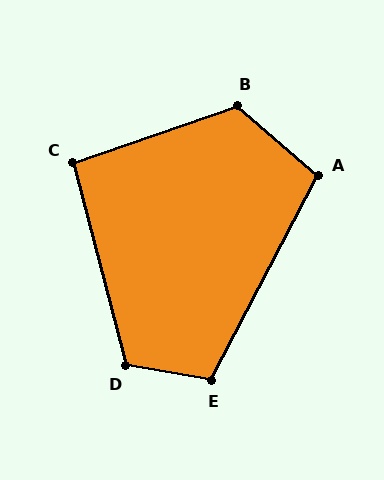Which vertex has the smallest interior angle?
C, at approximately 95 degrees.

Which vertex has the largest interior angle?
B, at approximately 120 degrees.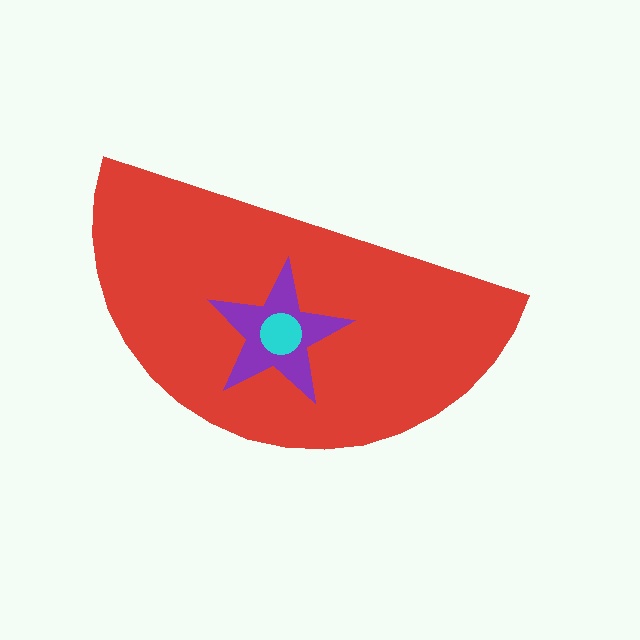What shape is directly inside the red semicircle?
The purple star.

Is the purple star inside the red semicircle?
Yes.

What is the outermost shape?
The red semicircle.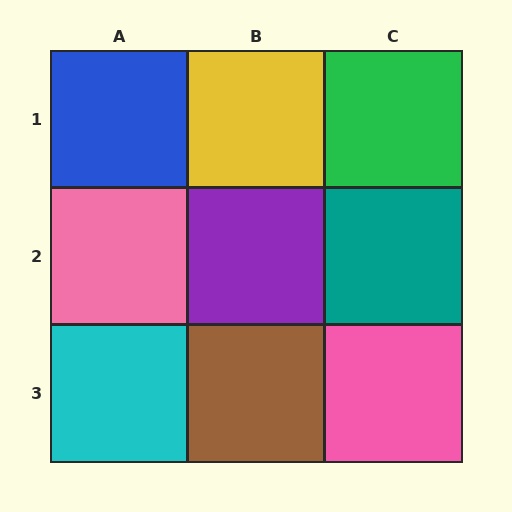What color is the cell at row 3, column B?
Brown.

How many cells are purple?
1 cell is purple.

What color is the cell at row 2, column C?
Teal.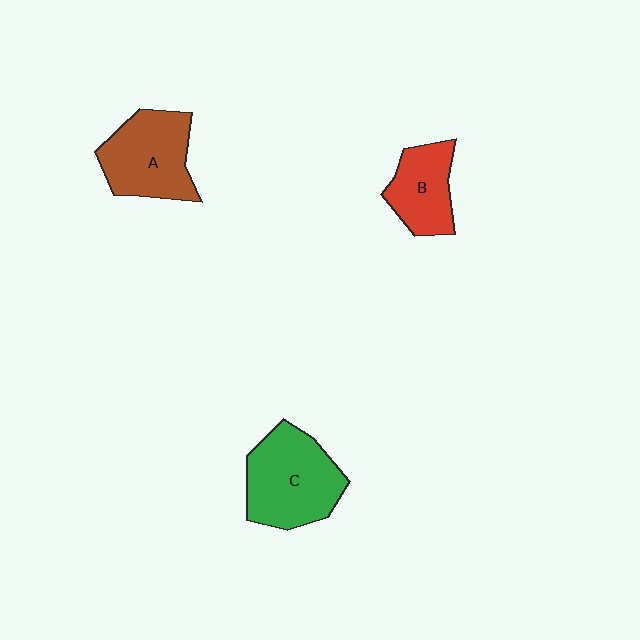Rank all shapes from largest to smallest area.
From largest to smallest: C (green), A (brown), B (red).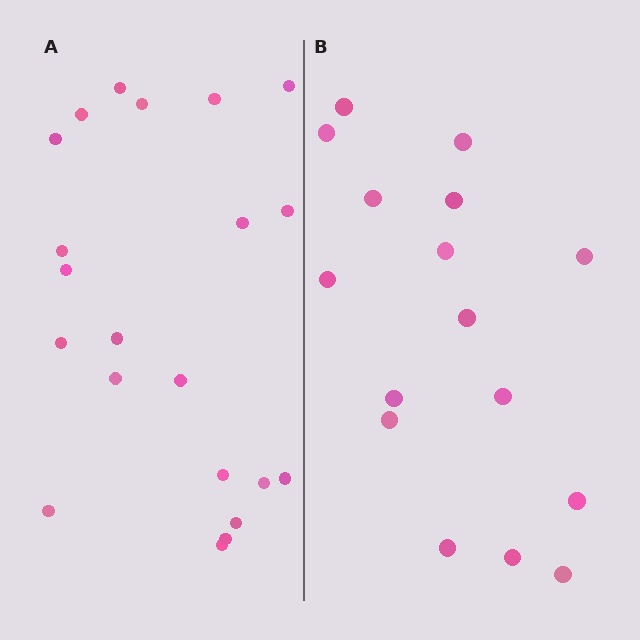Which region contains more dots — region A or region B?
Region A (the left region) has more dots.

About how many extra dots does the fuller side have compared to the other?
Region A has about 5 more dots than region B.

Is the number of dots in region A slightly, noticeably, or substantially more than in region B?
Region A has noticeably more, but not dramatically so. The ratio is roughly 1.3 to 1.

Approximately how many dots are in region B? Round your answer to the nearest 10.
About 20 dots. (The exact count is 16, which rounds to 20.)